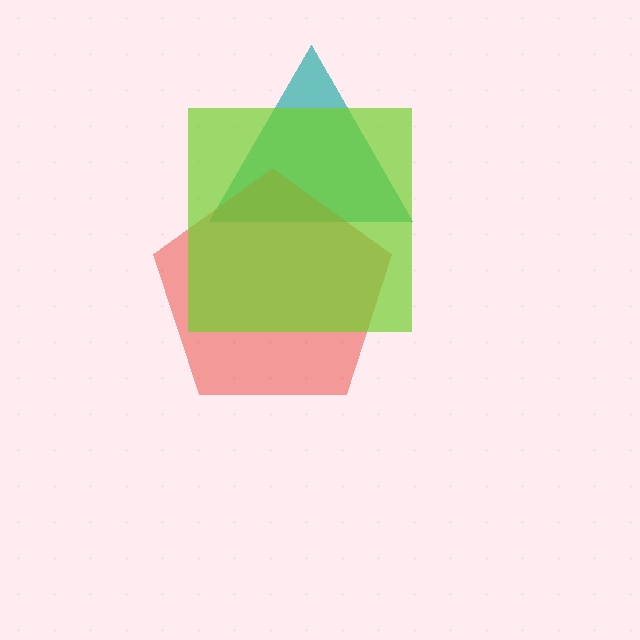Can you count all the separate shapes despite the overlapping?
Yes, there are 3 separate shapes.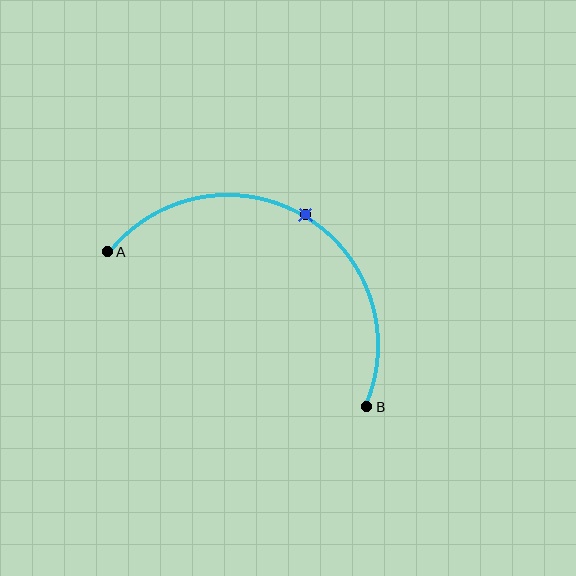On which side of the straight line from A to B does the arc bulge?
The arc bulges above the straight line connecting A and B.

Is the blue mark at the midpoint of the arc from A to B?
Yes. The blue mark lies on the arc at equal arc-length from both A and B — it is the arc midpoint.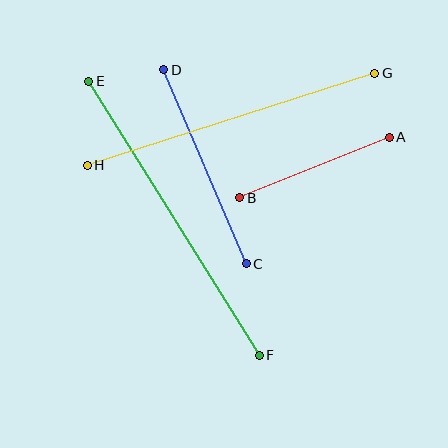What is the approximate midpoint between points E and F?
The midpoint is at approximately (174, 218) pixels.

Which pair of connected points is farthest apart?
Points E and F are farthest apart.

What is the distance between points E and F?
The distance is approximately 323 pixels.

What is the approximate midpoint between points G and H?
The midpoint is at approximately (231, 119) pixels.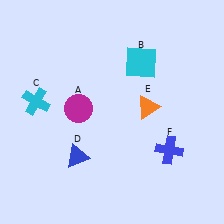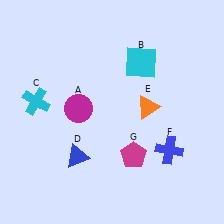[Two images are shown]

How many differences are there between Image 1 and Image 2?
There is 1 difference between the two images.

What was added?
A magenta pentagon (G) was added in Image 2.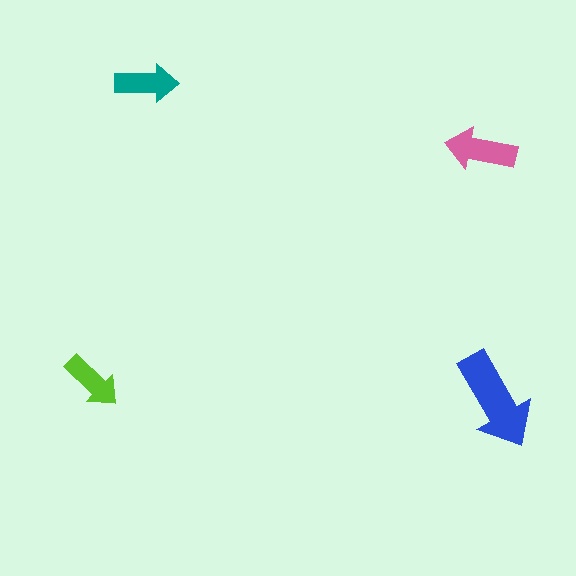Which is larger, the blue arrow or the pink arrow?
The blue one.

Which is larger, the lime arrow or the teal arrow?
The teal one.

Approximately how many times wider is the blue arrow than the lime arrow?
About 1.5 times wider.